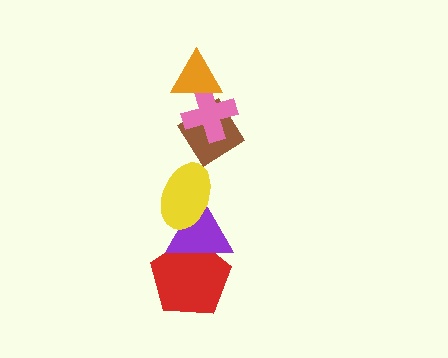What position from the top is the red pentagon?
The red pentagon is 6th from the top.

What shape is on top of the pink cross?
The orange triangle is on top of the pink cross.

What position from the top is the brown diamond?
The brown diamond is 3rd from the top.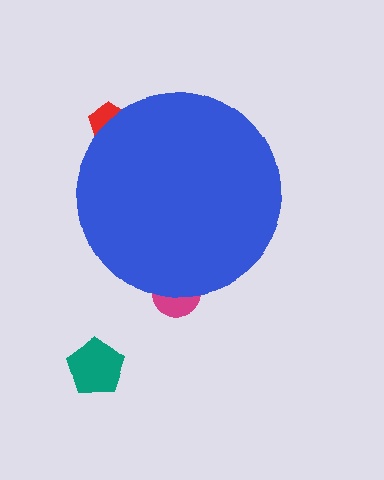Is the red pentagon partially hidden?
Yes, the red pentagon is partially hidden behind the blue circle.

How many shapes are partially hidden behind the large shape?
2 shapes are partially hidden.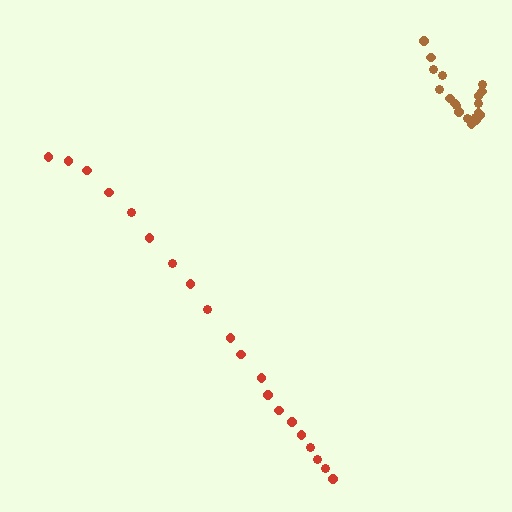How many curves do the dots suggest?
There are 2 distinct paths.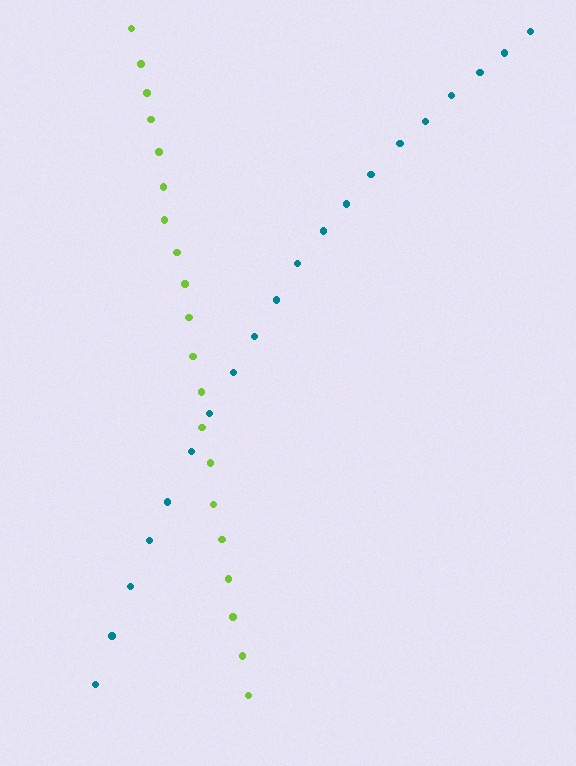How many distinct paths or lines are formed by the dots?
There are 2 distinct paths.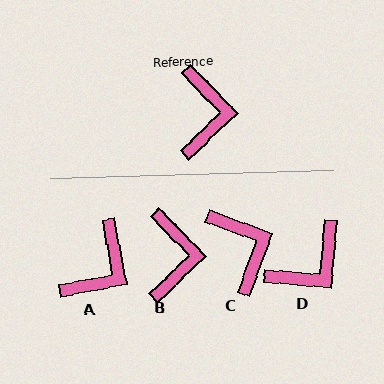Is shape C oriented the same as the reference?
No, it is off by about 26 degrees.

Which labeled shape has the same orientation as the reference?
B.